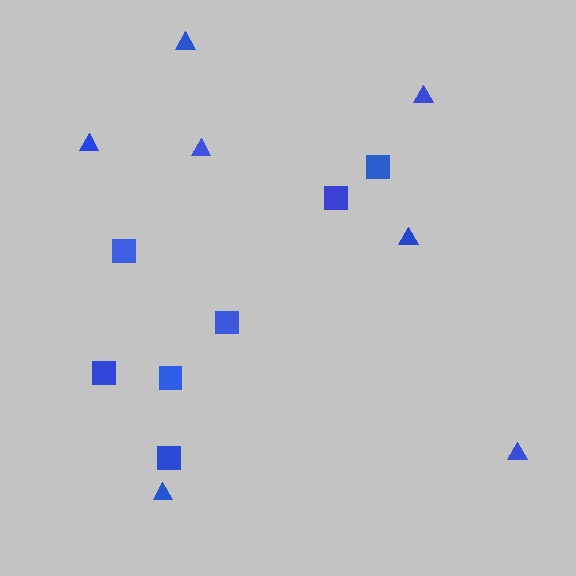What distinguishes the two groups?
There are 2 groups: one group of squares (7) and one group of triangles (7).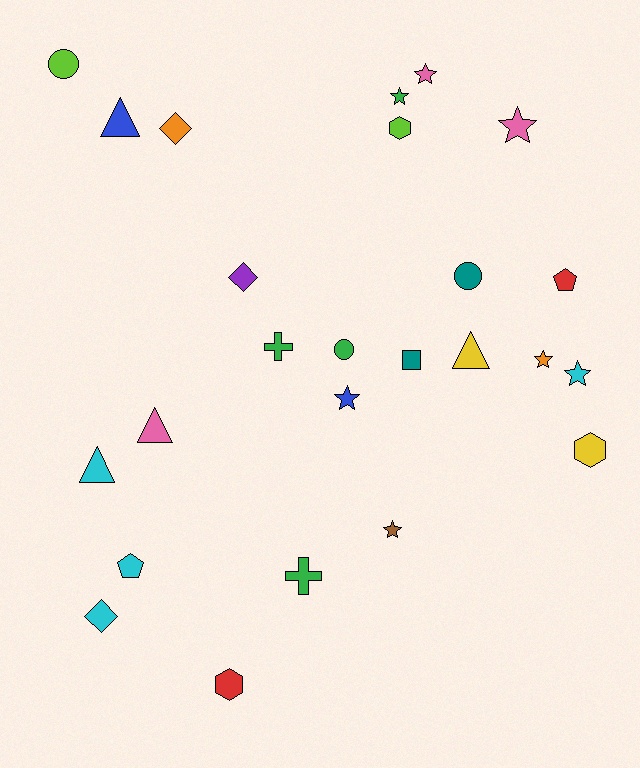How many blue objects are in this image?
There are 2 blue objects.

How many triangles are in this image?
There are 4 triangles.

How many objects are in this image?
There are 25 objects.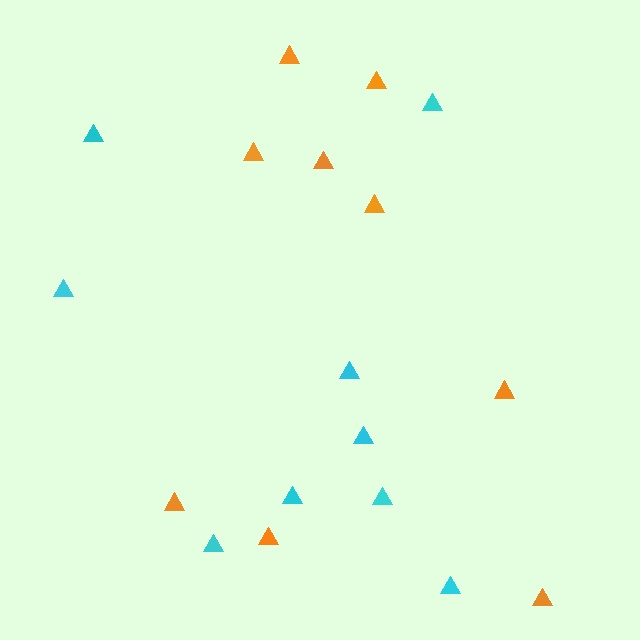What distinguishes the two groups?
There are 2 groups: one group of orange triangles (9) and one group of cyan triangles (9).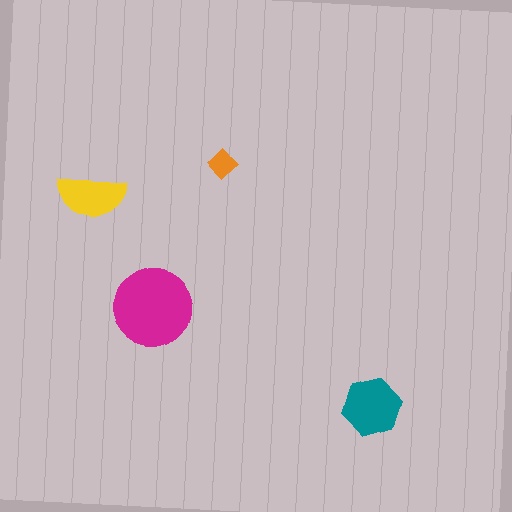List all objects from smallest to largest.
The orange diamond, the yellow semicircle, the teal hexagon, the magenta circle.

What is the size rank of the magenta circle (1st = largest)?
1st.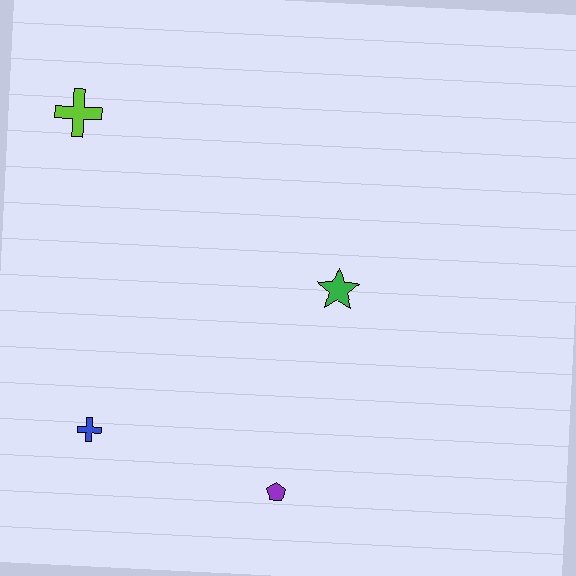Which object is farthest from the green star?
The lime cross is farthest from the green star.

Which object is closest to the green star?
The purple pentagon is closest to the green star.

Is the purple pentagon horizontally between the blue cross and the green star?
Yes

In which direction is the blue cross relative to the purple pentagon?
The blue cross is to the left of the purple pentagon.